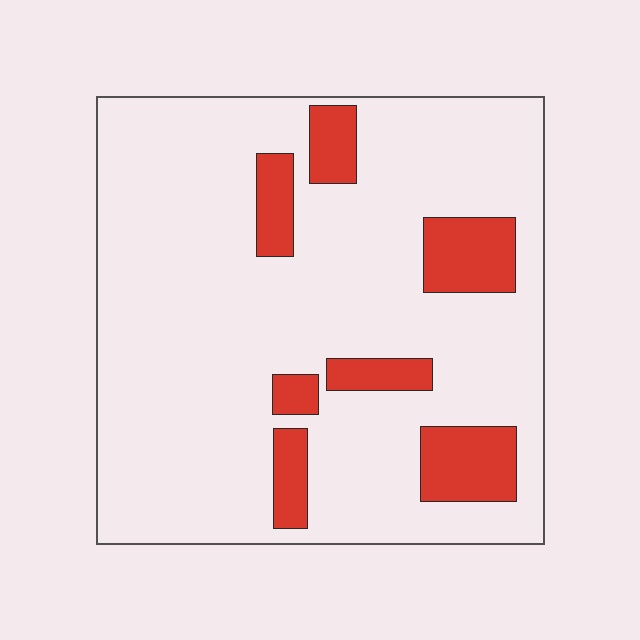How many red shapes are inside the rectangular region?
7.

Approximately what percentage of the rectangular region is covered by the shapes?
Approximately 15%.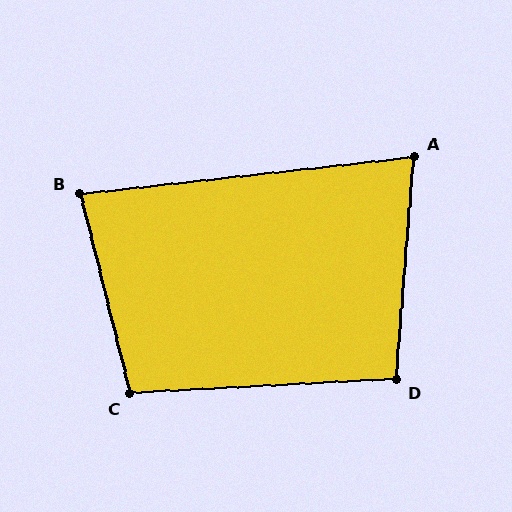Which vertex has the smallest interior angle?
A, at approximately 79 degrees.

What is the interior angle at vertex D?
Approximately 98 degrees (obtuse).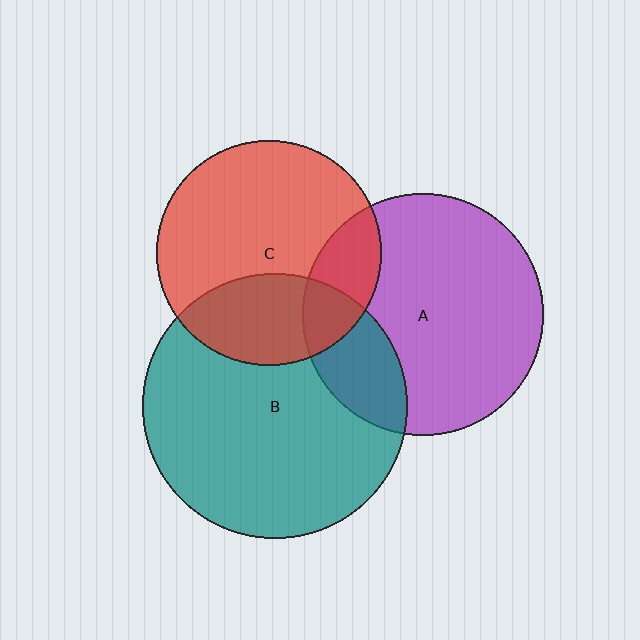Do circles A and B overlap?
Yes.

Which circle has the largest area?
Circle B (teal).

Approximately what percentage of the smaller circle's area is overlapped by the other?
Approximately 20%.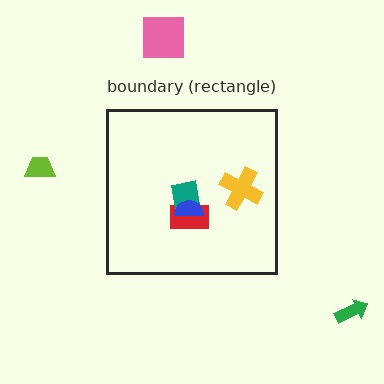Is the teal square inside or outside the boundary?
Inside.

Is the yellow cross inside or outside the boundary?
Inside.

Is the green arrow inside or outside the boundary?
Outside.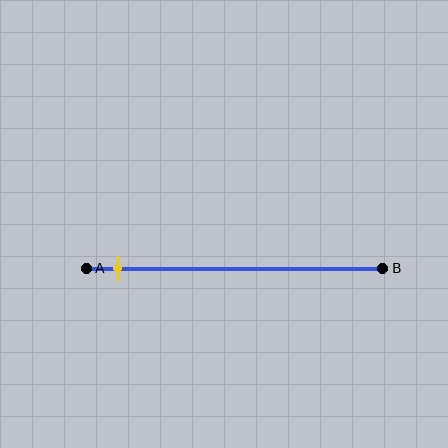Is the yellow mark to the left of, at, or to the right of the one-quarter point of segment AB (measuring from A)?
The yellow mark is to the left of the one-quarter point of segment AB.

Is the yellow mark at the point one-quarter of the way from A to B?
No, the mark is at about 10% from A, not at the 25% one-quarter point.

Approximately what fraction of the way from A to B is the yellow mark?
The yellow mark is approximately 10% of the way from A to B.